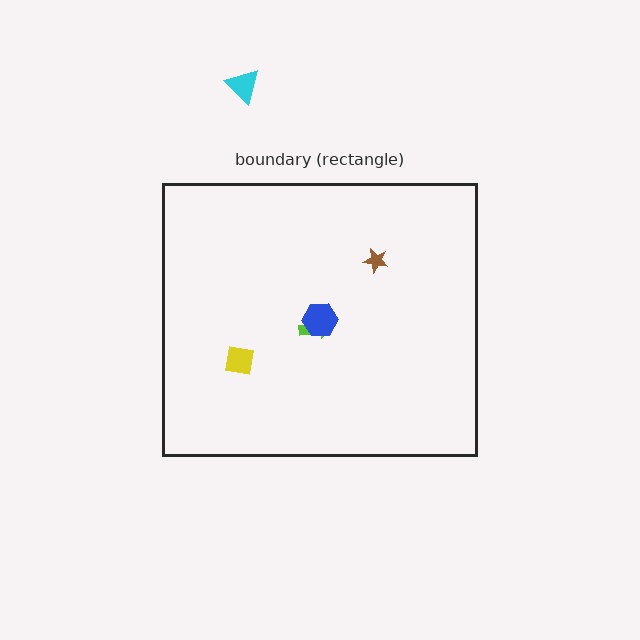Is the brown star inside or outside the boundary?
Inside.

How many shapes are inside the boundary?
4 inside, 1 outside.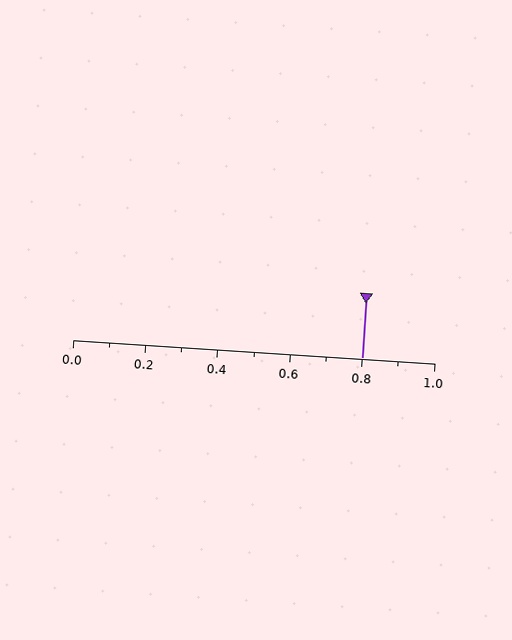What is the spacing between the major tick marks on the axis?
The major ticks are spaced 0.2 apart.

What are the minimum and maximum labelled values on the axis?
The axis runs from 0.0 to 1.0.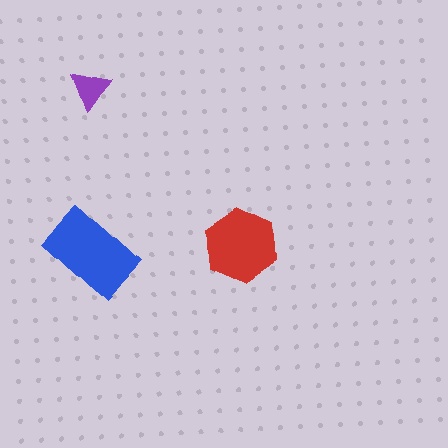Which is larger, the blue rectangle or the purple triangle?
The blue rectangle.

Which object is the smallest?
The purple triangle.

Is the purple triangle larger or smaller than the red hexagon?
Smaller.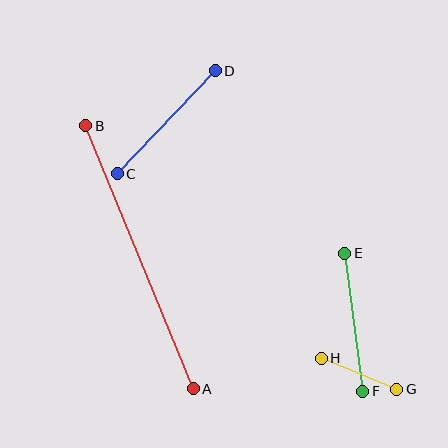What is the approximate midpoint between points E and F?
The midpoint is at approximately (354, 322) pixels.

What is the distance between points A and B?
The distance is approximately 284 pixels.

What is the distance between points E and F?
The distance is approximately 139 pixels.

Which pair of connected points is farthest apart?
Points A and B are farthest apart.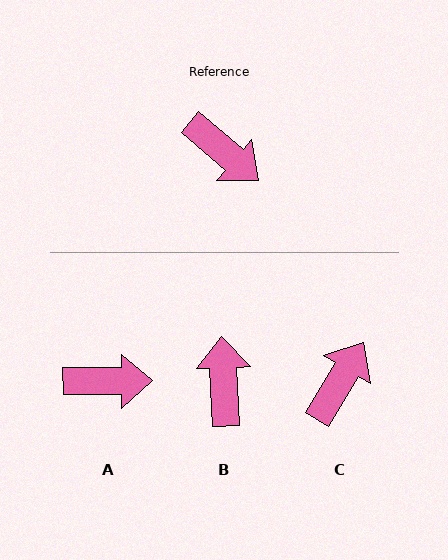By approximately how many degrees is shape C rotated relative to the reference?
Approximately 100 degrees counter-clockwise.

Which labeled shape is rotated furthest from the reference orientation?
B, about 133 degrees away.